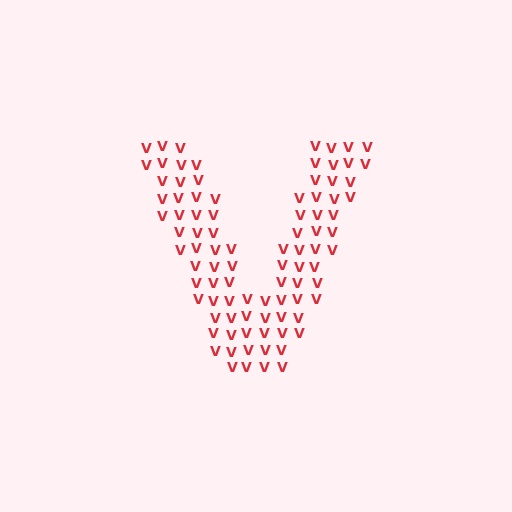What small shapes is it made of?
It is made of small letter V's.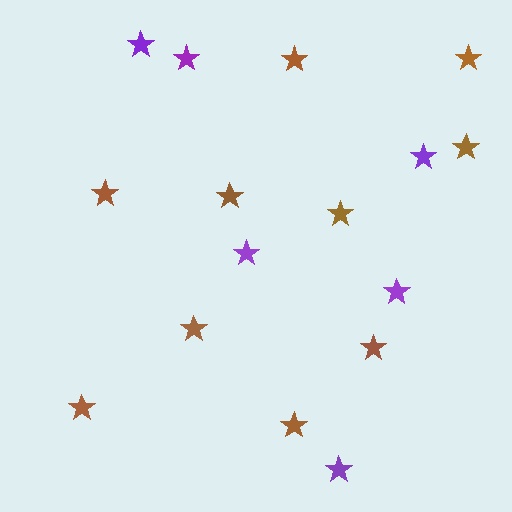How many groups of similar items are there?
There are 2 groups: one group of brown stars (10) and one group of purple stars (6).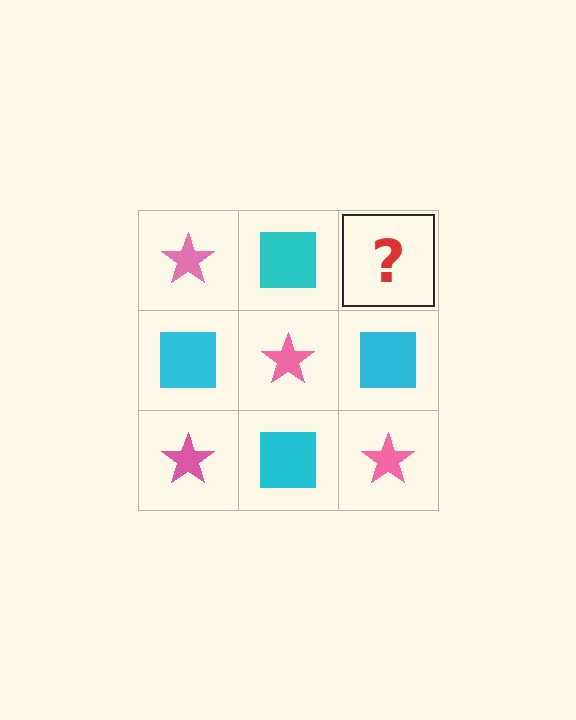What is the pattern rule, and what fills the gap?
The rule is that it alternates pink star and cyan square in a checkerboard pattern. The gap should be filled with a pink star.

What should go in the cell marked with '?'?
The missing cell should contain a pink star.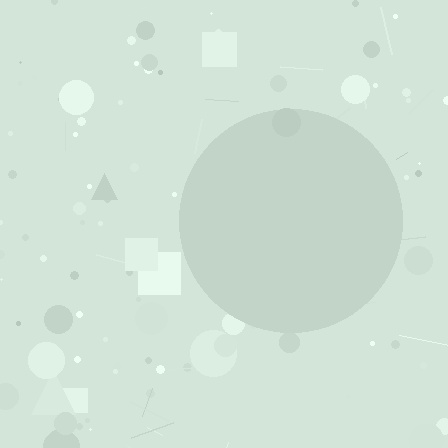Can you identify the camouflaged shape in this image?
The camouflaged shape is a circle.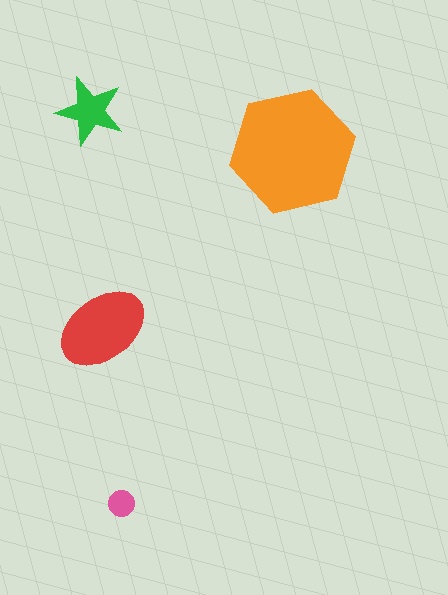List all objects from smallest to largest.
The pink circle, the green star, the red ellipse, the orange hexagon.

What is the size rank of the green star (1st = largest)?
3rd.